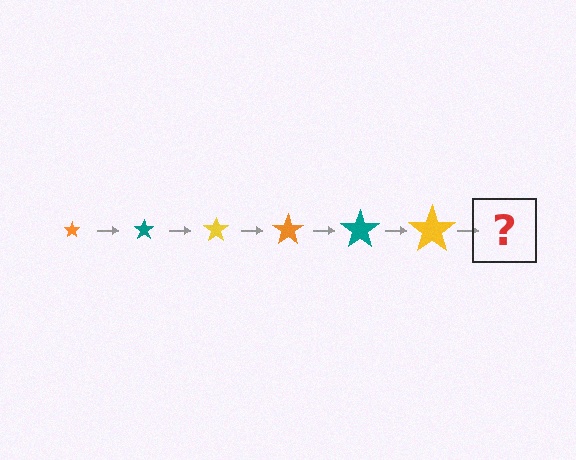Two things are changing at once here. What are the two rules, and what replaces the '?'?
The two rules are that the star grows larger each step and the color cycles through orange, teal, and yellow. The '?' should be an orange star, larger than the previous one.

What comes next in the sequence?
The next element should be an orange star, larger than the previous one.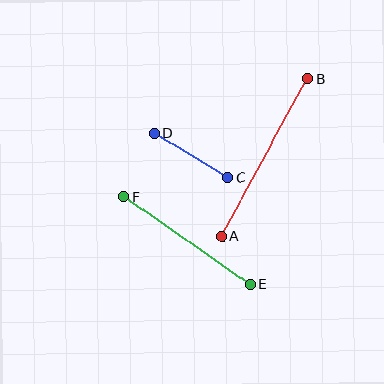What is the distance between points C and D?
The distance is approximately 85 pixels.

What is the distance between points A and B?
The distance is approximately 179 pixels.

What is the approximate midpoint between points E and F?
The midpoint is at approximately (187, 241) pixels.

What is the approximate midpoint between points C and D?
The midpoint is at approximately (191, 156) pixels.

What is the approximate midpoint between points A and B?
The midpoint is at approximately (265, 157) pixels.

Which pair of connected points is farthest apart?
Points A and B are farthest apart.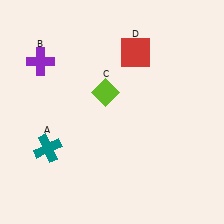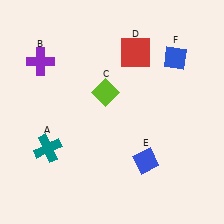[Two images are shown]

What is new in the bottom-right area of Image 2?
A blue diamond (E) was added in the bottom-right area of Image 2.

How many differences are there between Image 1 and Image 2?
There are 2 differences between the two images.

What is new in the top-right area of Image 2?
A blue diamond (F) was added in the top-right area of Image 2.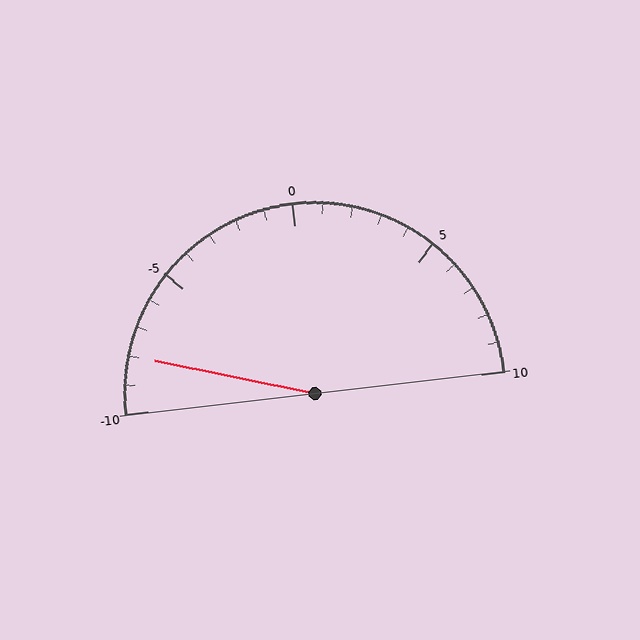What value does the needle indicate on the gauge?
The needle indicates approximately -8.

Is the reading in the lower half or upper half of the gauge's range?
The reading is in the lower half of the range (-10 to 10).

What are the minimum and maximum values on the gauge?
The gauge ranges from -10 to 10.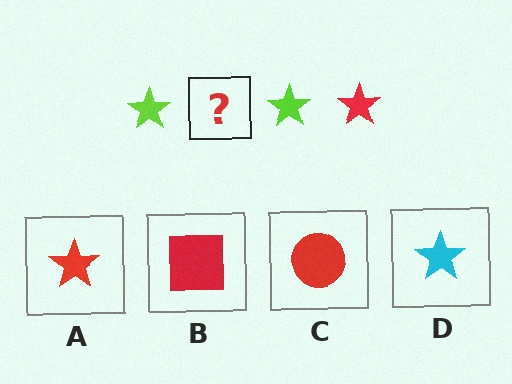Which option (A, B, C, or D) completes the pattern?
A.